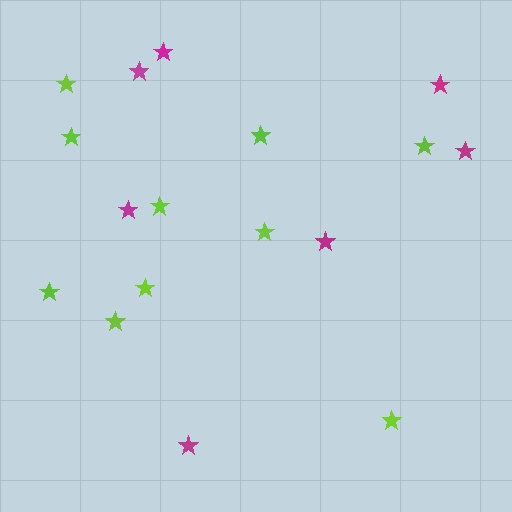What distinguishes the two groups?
There are 2 groups: one group of magenta stars (7) and one group of lime stars (10).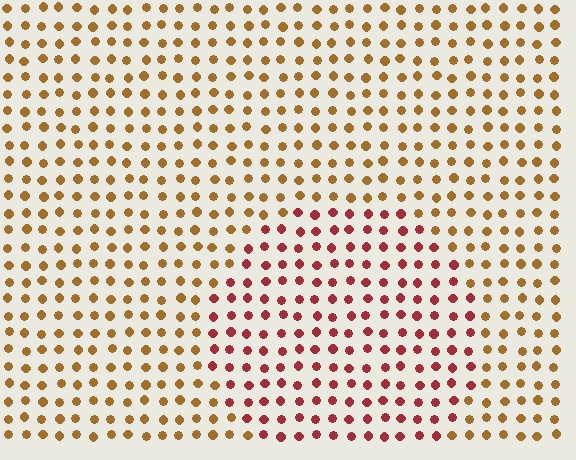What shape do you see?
I see a circle.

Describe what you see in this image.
The image is filled with small brown elements in a uniform arrangement. A circle-shaped region is visible where the elements are tinted to a slightly different hue, forming a subtle color boundary.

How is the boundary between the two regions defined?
The boundary is defined purely by a slight shift in hue (about 42 degrees). Spacing, size, and orientation are identical on both sides.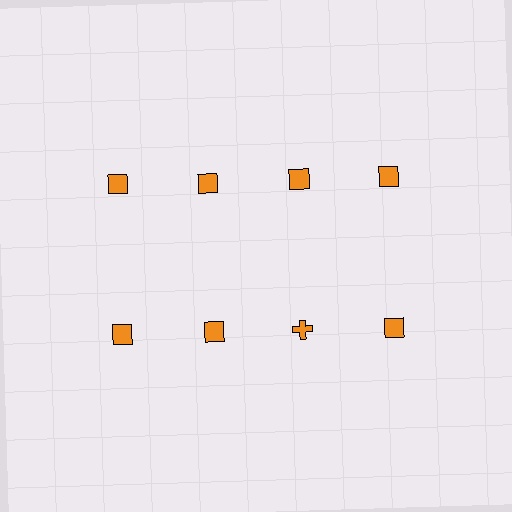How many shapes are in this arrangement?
There are 8 shapes arranged in a grid pattern.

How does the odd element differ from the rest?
It has a different shape: cross instead of square.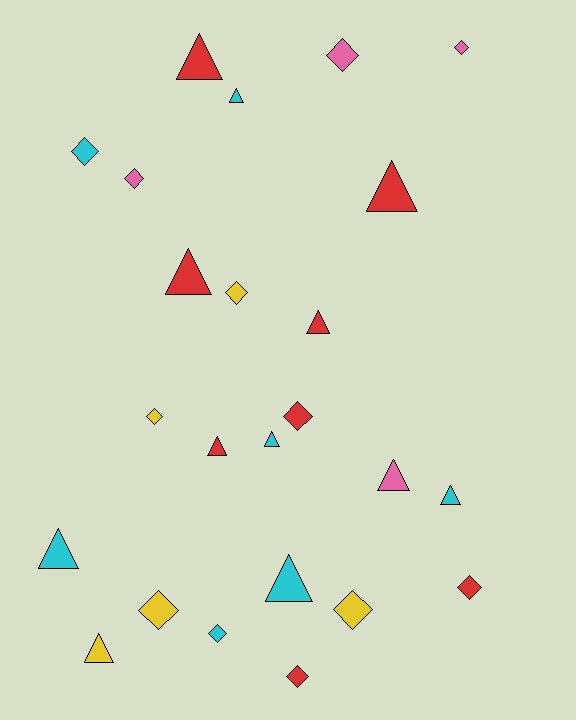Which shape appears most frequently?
Diamond, with 12 objects.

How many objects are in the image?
There are 24 objects.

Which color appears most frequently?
Red, with 8 objects.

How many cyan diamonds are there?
There are 2 cyan diamonds.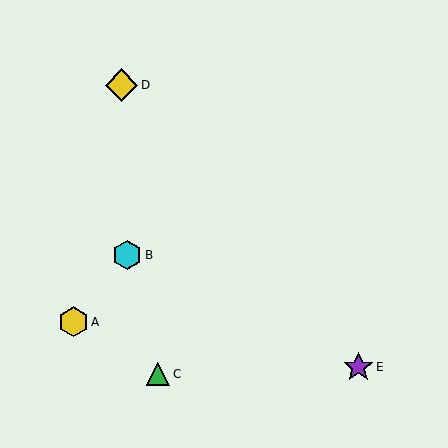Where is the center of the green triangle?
The center of the green triangle is at (158, 374).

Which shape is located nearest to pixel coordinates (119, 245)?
The cyan hexagon (labeled B) at (127, 255) is nearest to that location.